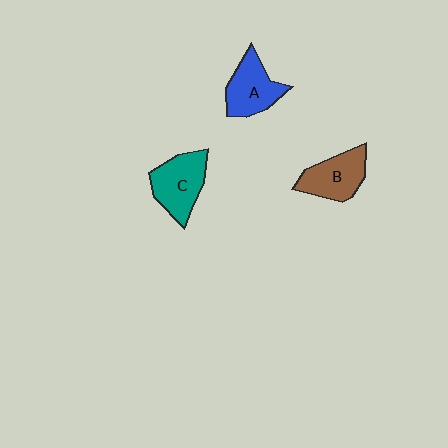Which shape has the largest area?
Shape C (teal).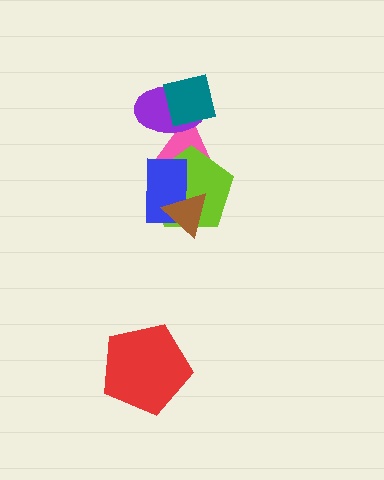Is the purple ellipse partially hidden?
Yes, it is partially covered by another shape.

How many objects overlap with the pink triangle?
4 objects overlap with the pink triangle.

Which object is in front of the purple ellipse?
The teal square is in front of the purple ellipse.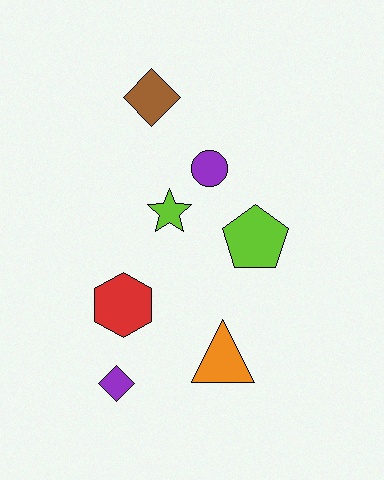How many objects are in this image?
There are 7 objects.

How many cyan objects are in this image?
There are no cyan objects.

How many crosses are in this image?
There are no crosses.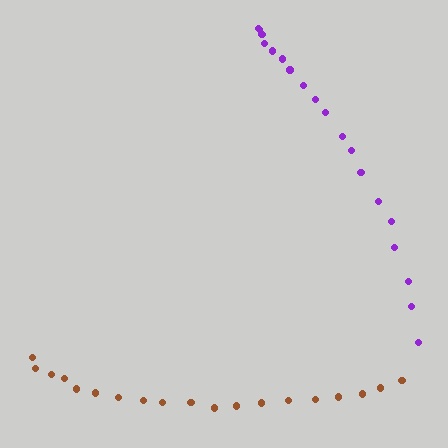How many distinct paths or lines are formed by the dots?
There are 2 distinct paths.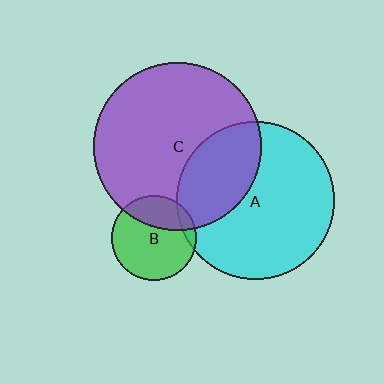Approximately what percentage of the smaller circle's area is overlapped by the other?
Approximately 30%.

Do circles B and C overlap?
Yes.